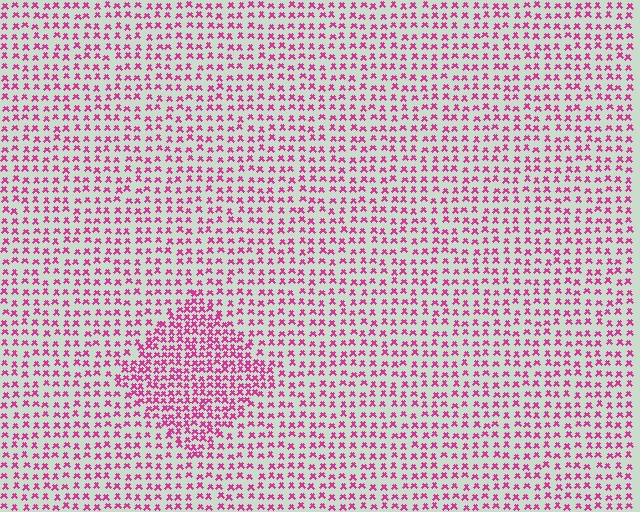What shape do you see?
I see a diamond.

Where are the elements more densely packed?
The elements are more densely packed inside the diamond boundary.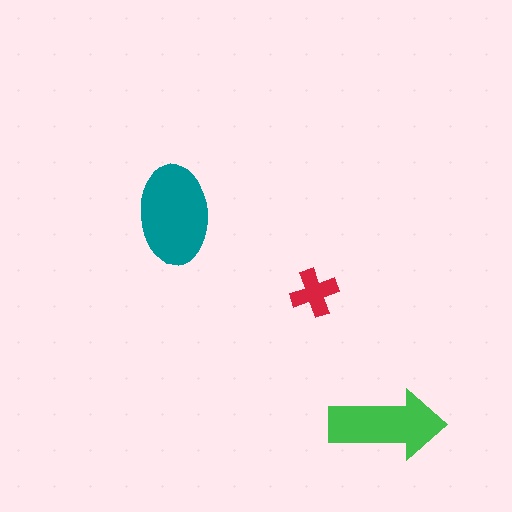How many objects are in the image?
There are 3 objects in the image.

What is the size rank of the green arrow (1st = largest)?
2nd.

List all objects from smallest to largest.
The red cross, the green arrow, the teal ellipse.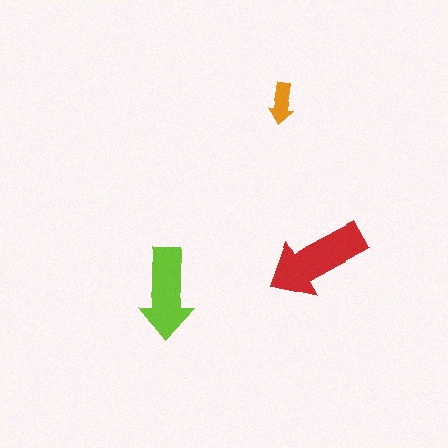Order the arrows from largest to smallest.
the red one, the lime one, the orange one.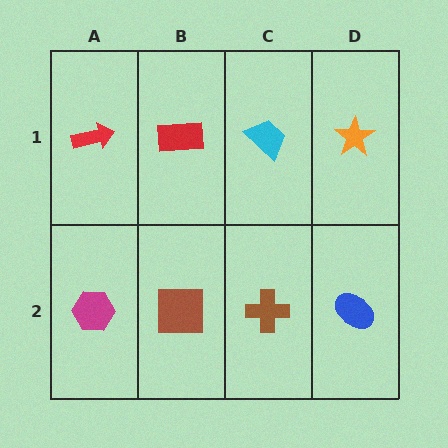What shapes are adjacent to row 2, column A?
A red arrow (row 1, column A), a brown square (row 2, column B).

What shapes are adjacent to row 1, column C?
A brown cross (row 2, column C), a red rectangle (row 1, column B), an orange star (row 1, column D).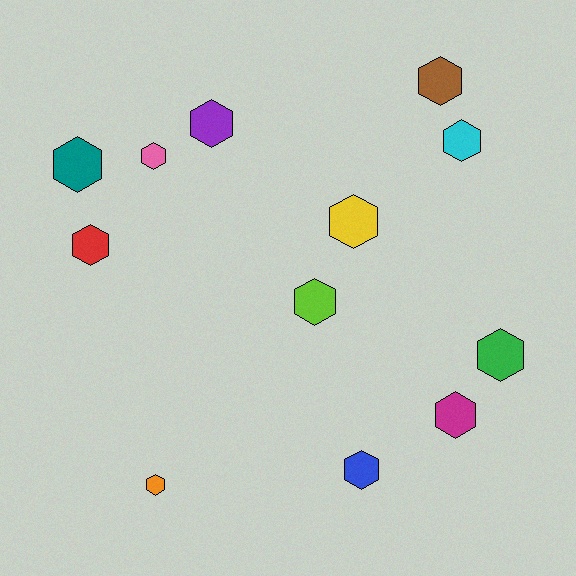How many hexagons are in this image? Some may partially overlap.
There are 12 hexagons.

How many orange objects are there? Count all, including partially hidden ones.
There is 1 orange object.